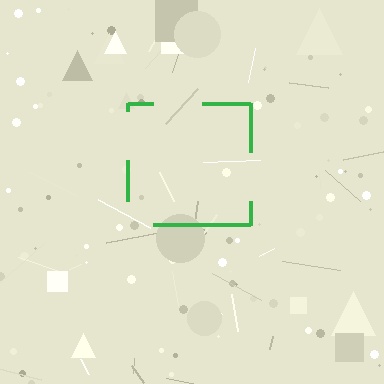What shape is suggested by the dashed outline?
The dashed outline suggests a square.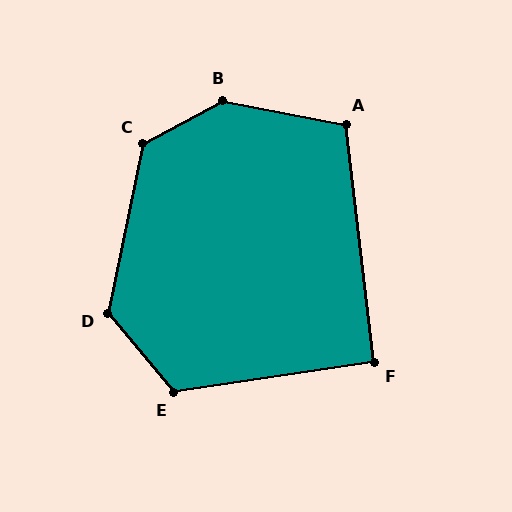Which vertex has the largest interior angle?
B, at approximately 140 degrees.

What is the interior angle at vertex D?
Approximately 128 degrees (obtuse).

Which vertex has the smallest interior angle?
F, at approximately 92 degrees.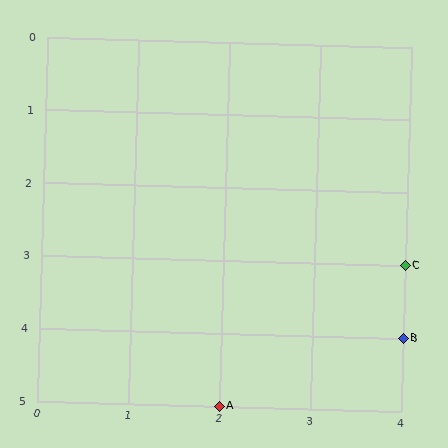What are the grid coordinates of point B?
Point B is at grid coordinates (4, 4).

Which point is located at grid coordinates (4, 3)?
Point C is at (4, 3).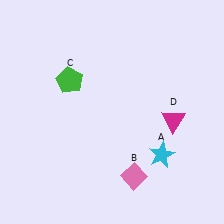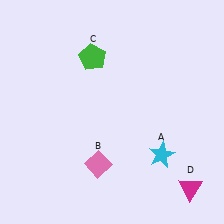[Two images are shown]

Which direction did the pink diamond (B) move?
The pink diamond (B) moved left.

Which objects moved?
The objects that moved are: the pink diamond (B), the green pentagon (C), the magenta triangle (D).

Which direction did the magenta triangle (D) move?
The magenta triangle (D) moved down.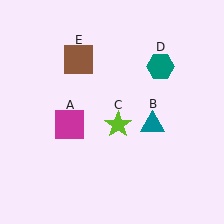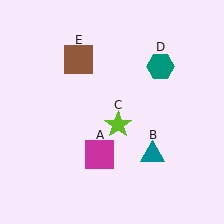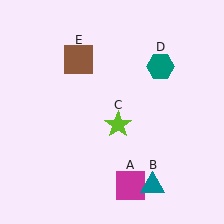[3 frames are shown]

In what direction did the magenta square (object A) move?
The magenta square (object A) moved down and to the right.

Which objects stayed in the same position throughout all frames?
Lime star (object C) and teal hexagon (object D) and brown square (object E) remained stationary.